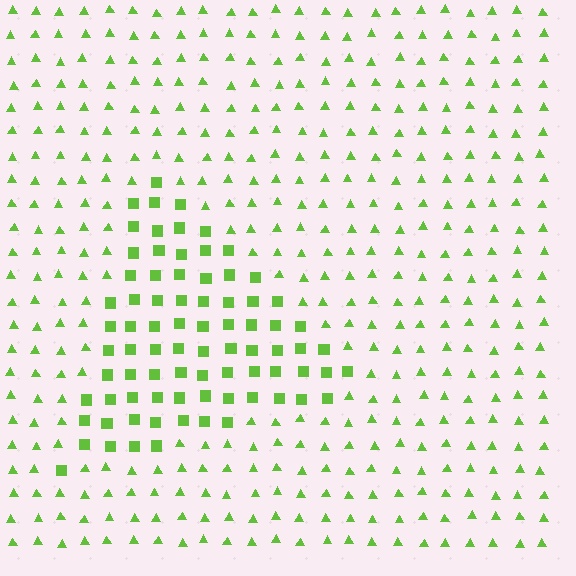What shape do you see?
I see a triangle.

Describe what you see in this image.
The image is filled with small lime elements arranged in a uniform grid. A triangle-shaped region contains squares, while the surrounding area contains triangles. The boundary is defined purely by the change in element shape.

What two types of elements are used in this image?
The image uses squares inside the triangle region and triangles outside it.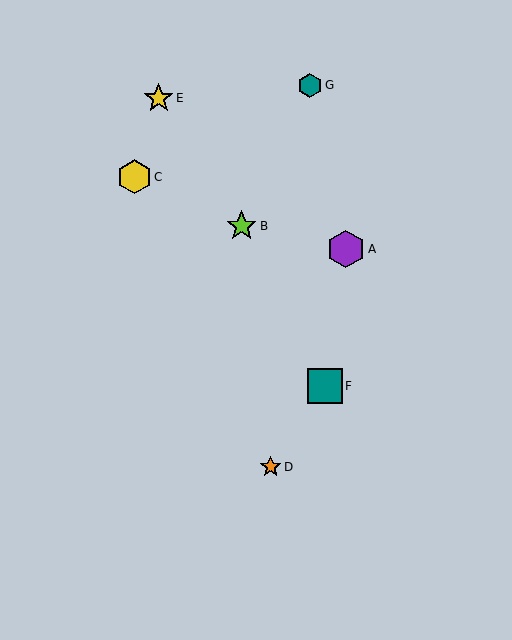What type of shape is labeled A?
Shape A is a purple hexagon.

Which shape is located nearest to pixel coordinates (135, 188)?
The yellow hexagon (labeled C) at (134, 177) is nearest to that location.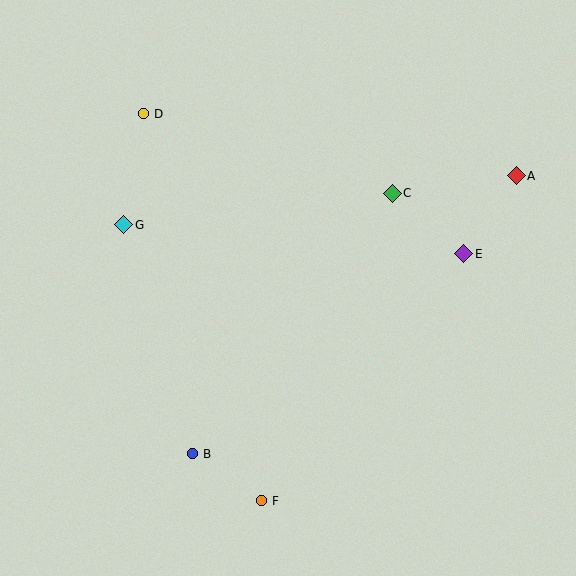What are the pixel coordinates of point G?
Point G is at (124, 225).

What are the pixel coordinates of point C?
Point C is at (392, 193).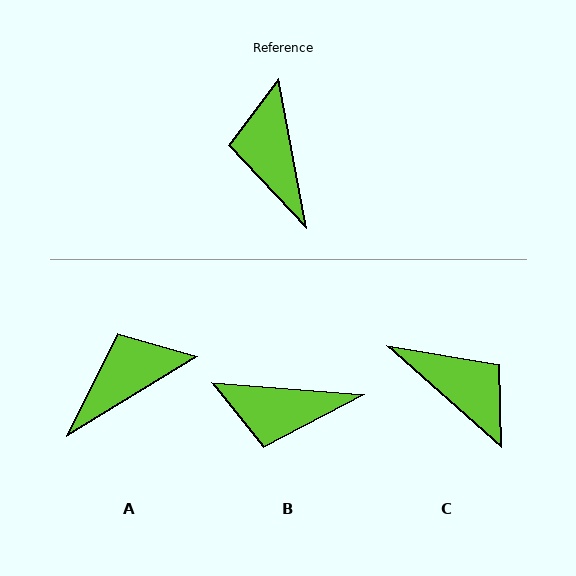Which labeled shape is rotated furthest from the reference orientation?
C, about 142 degrees away.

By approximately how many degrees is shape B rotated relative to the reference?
Approximately 75 degrees counter-clockwise.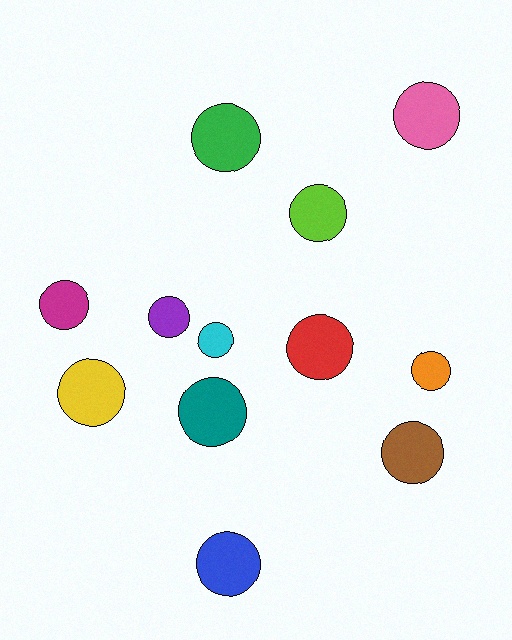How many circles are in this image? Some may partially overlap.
There are 12 circles.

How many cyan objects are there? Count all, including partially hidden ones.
There is 1 cyan object.